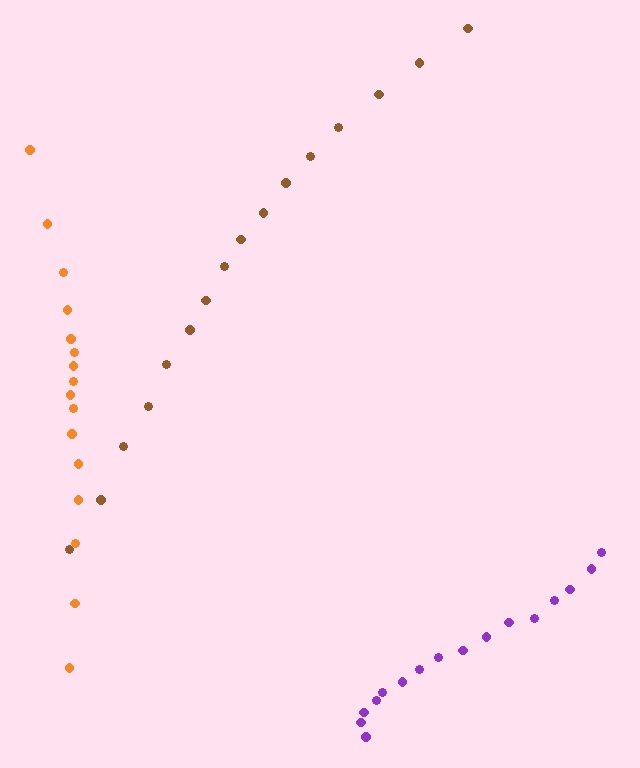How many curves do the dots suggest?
There are 3 distinct paths.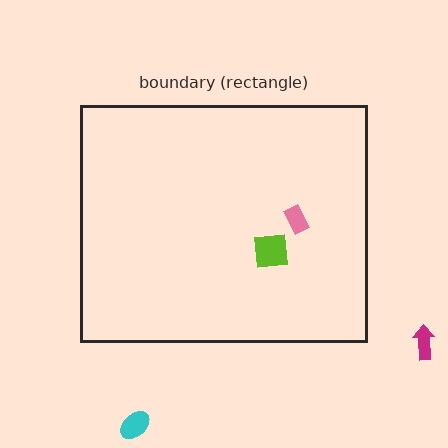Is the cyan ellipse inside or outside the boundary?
Outside.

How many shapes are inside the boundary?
2 inside, 2 outside.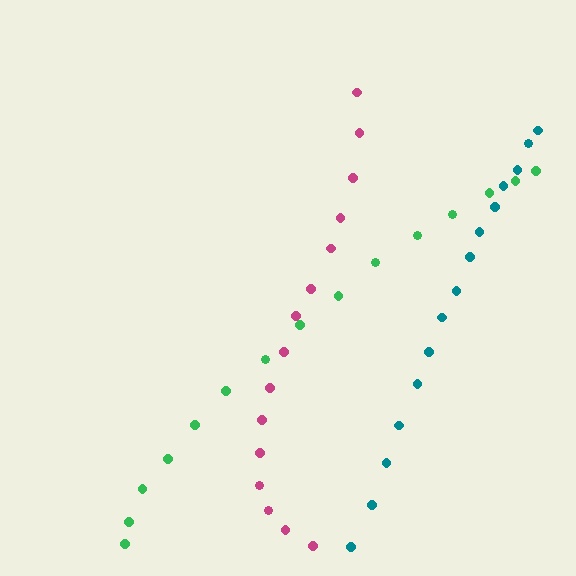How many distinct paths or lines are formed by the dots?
There are 3 distinct paths.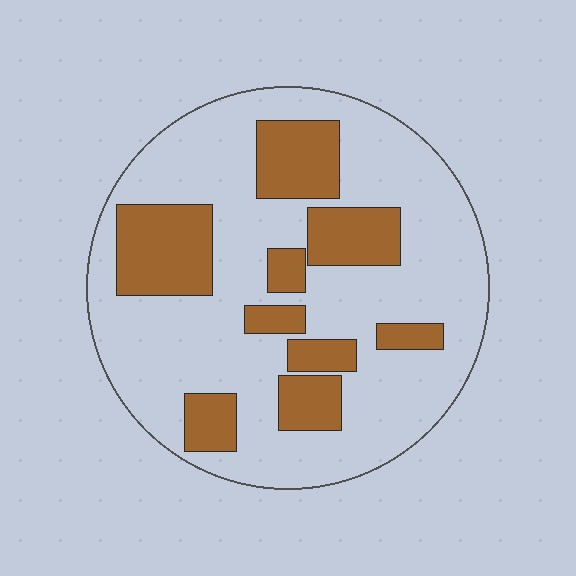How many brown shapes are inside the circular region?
9.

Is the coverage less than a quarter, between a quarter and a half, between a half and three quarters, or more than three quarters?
Between a quarter and a half.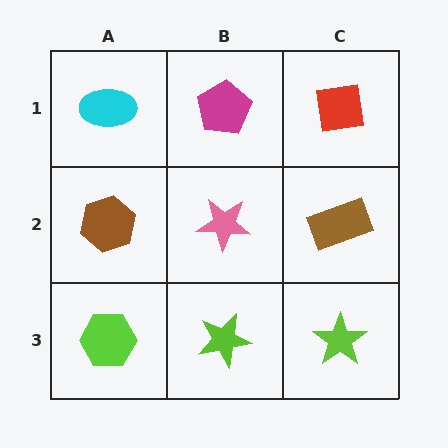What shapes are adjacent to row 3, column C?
A brown rectangle (row 2, column C), a lime star (row 3, column B).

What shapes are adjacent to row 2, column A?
A cyan ellipse (row 1, column A), a lime hexagon (row 3, column A), a pink star (row 2, column B).